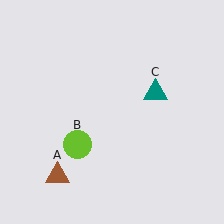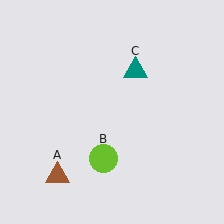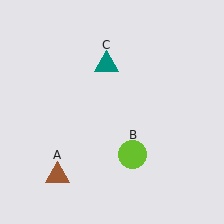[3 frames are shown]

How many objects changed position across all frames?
2 objects changed position: lime circle (object B), teal triangle (object C).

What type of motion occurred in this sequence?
The lime circle (object B), teal triangle (object C) rotated counterclockwise around the center of the scene.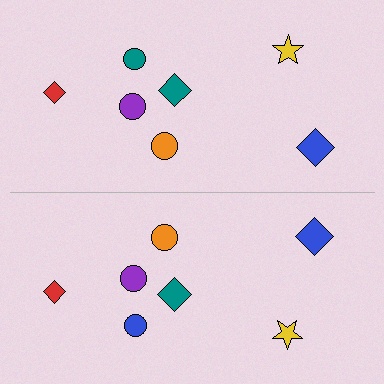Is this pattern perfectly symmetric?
No, the pattern is not perfectly symmetric. The blue circle on the bottom side breaks the symmetry — its mirror counterpart is teal.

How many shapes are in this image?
There are 14 shapes in this image.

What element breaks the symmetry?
The blue circle on the bottom side breaks the symmetry — its mirror counterpart is teal.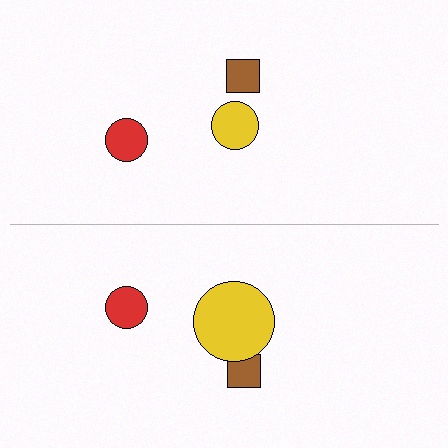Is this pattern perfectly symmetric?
No, the pattern is not perfectly symmetric. The yellow circle on the bottom side has a different size than its mirror counterpart.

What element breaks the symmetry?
The yellow circle on the bottom side has a different size than its mirror counterpart.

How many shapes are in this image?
There are 6 shapes in this image.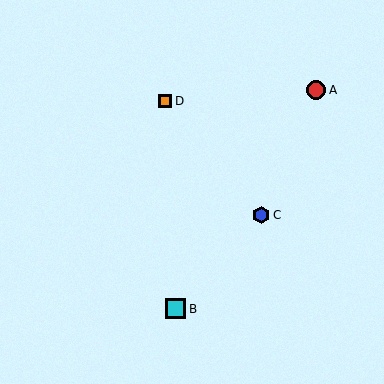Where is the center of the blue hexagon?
The center of the blue hexagon is at (261, 215).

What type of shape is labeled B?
Shape B is a cyan square.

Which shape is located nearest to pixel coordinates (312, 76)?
The red circle (labeled A) at (316, 90) is nearest to that location.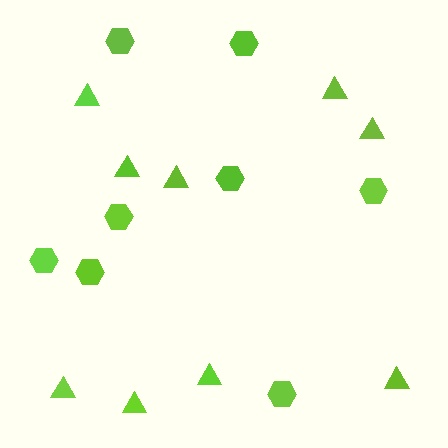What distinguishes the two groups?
There are 2 groups: one group of triangles (9) and one group of hexagons (8).